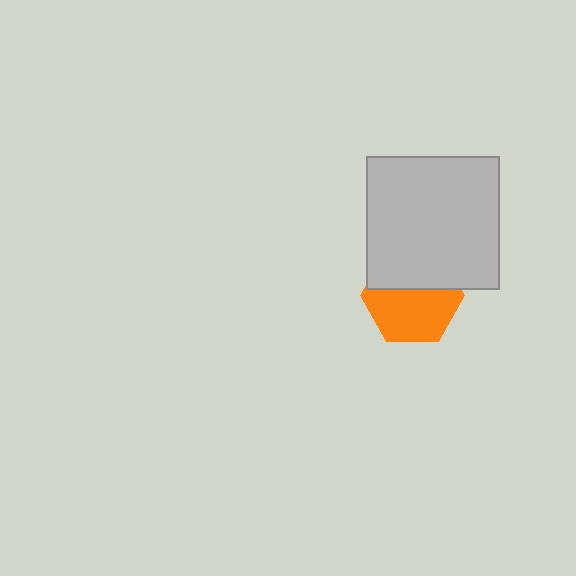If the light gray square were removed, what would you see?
You would see the complete orange hexagon.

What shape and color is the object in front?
The object in front is a light gray square.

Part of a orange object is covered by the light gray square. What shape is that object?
It is a hexagon.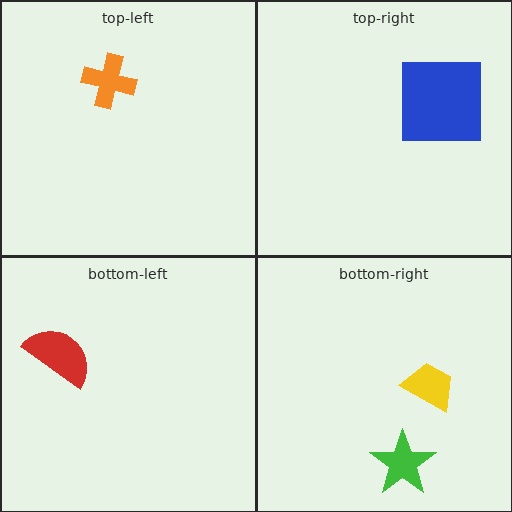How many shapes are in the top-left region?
1.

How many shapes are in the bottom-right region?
2.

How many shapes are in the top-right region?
1.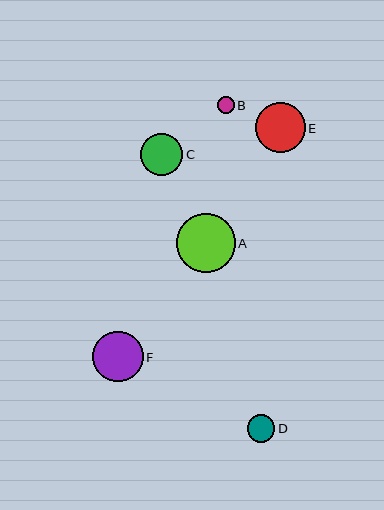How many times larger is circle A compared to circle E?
Circle A is approximately 1.2 times the size of circle E.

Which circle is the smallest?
Circle B is the smallest with a size of approximately 16 pixels.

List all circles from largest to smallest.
From largest to smallest: A, F, E, C, D, B.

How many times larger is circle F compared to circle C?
Circle F is approximately 1.2 times the size of circle C.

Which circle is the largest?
Circle A is the largest with a size of approximately 58 pixels.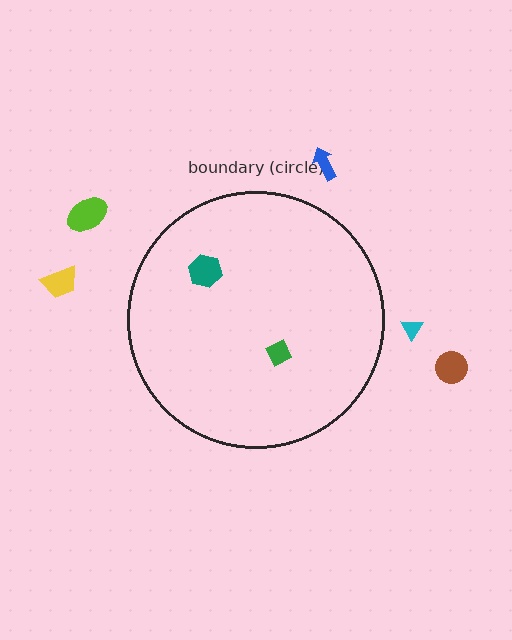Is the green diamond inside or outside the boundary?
Inside.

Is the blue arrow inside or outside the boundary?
Outside.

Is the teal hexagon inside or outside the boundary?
Inside.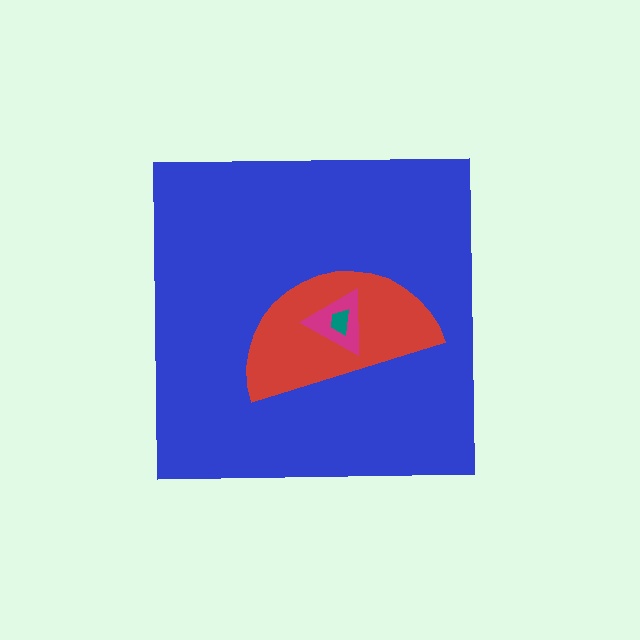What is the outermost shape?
The blue square.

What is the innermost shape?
The teal trapezoid.